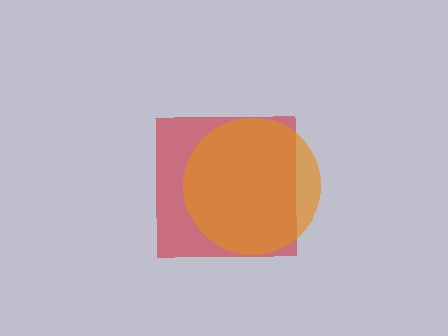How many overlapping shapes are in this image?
There are 2 overlapping shapes in the image.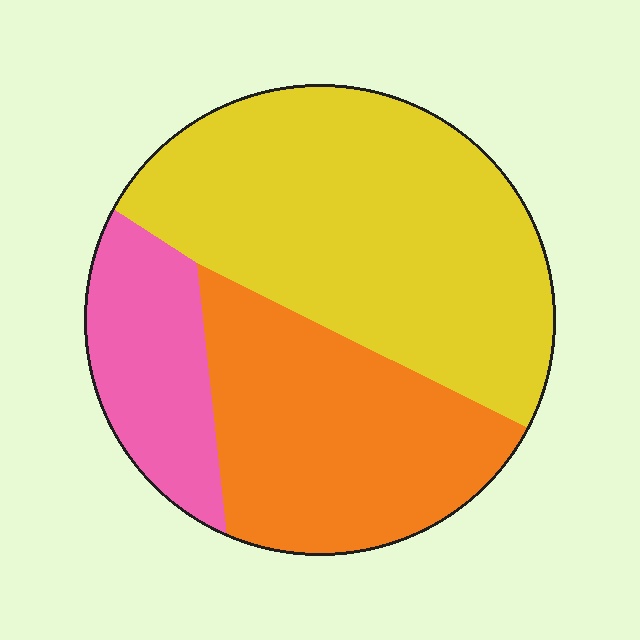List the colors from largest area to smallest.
From largest to smallest: yellow, orange, pink.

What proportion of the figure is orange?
Orange takes up about one third (1/3) of the figure.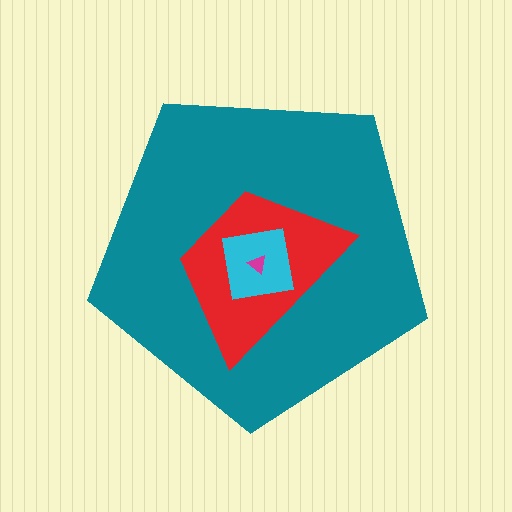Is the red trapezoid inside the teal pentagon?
Yes.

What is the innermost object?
The magenta triangle.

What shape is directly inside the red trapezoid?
The cyan square.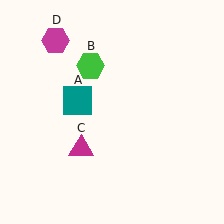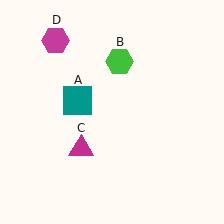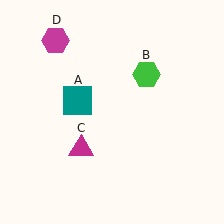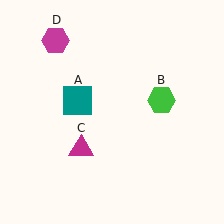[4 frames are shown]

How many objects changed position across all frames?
1 object changed position: green hexagon (object B).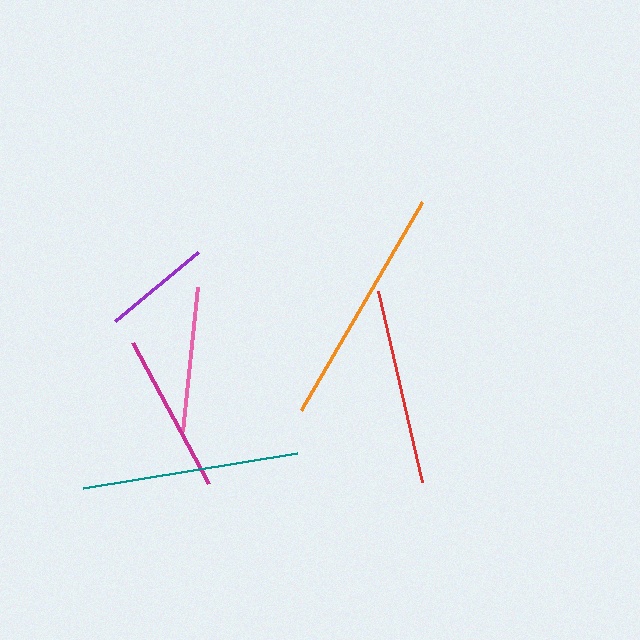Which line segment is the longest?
The orange line is the longest at approximately 240 pixels.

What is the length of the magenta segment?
The magenta segment is approximately 160 pixels long.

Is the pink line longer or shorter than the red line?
The red line is longer than the pink line.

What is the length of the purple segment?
The purple segment is approximately 108 pixels long.